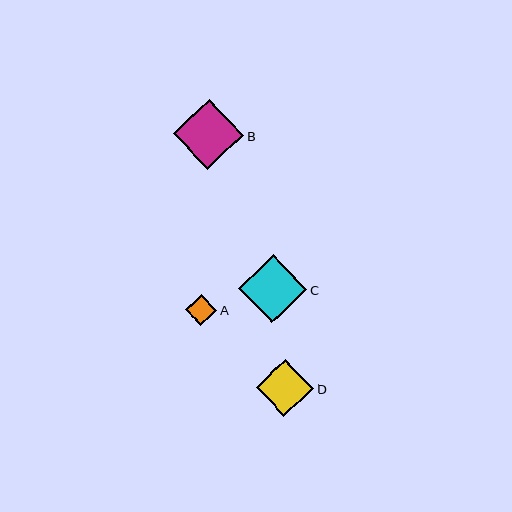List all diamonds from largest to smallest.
From largest to smallest: B, C, D, A.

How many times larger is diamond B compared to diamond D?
Diamond B is approximately 1.2 times the size of diamond D.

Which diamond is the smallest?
Diamond A is the smallest with a size of approximately 31 pixels.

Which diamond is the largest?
Diamond B is the largest with a size of approximately 70 pixels.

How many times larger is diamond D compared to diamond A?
Diamond D is approximately 1.8 times the size of diamond A.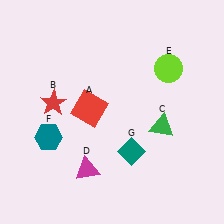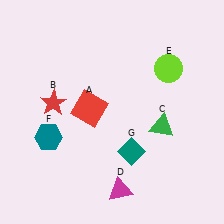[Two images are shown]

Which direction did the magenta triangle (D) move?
The magenta triangle (D) moved right.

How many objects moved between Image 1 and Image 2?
1 object moved between the two images.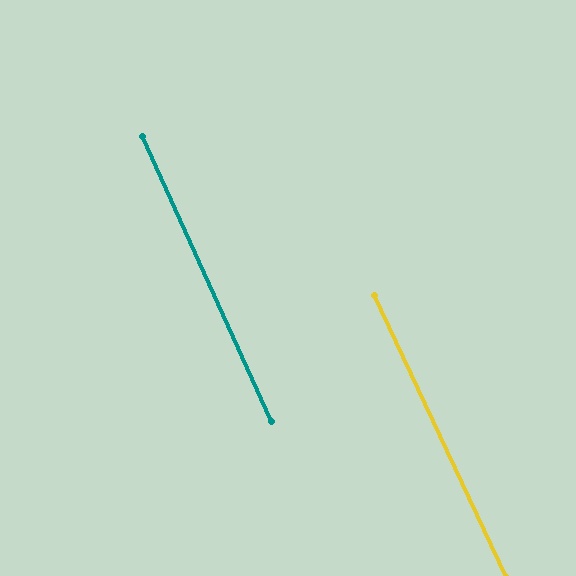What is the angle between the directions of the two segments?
Approximately 1 degree.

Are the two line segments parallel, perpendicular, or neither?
Parallel — their directions differ by only 0.7°.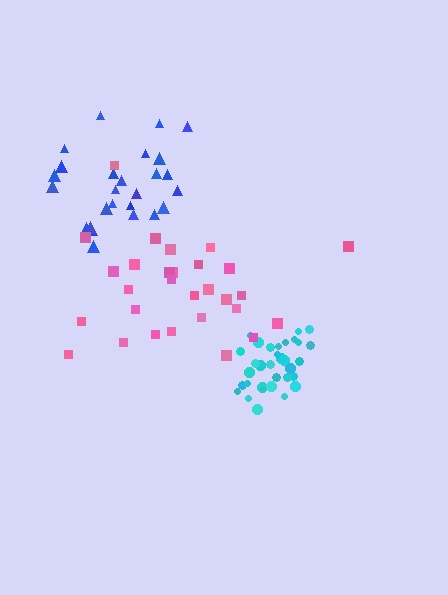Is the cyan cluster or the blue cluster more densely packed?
Cyan.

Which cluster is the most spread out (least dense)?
Pink.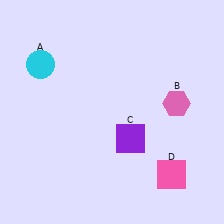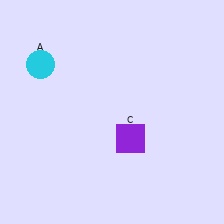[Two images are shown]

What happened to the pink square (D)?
The pink square (D) was removed in Image 2. It was in the bottom-right area of Image 1.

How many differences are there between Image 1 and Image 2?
There are 2 differences between the two images.